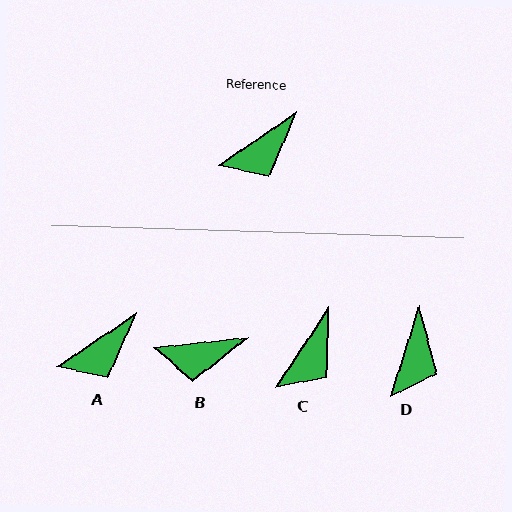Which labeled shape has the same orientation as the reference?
A.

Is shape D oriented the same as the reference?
No, it is off by about 38 degrees.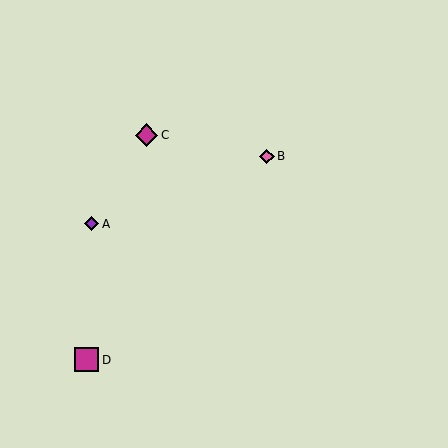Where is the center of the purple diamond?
The center of the purple diamond is at (92, 224).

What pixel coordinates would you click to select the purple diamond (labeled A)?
Click at (92, 224) to select the purple diamond A.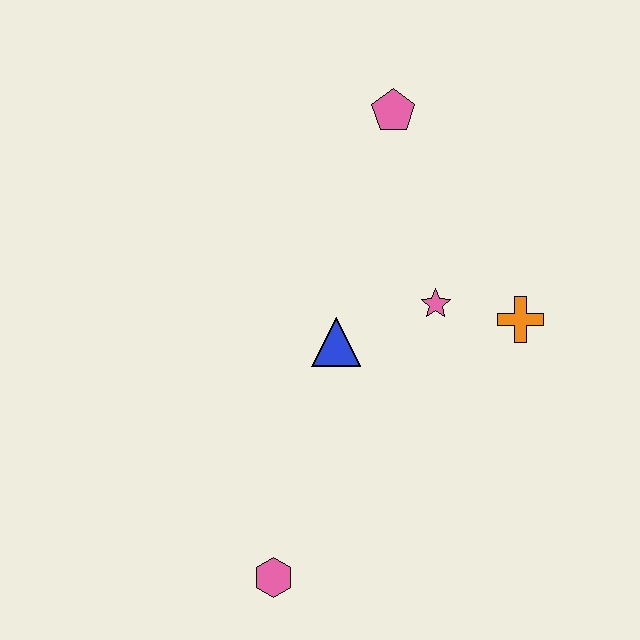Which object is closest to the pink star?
The orange cross is closest to the pink star.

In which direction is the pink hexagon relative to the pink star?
The pink hexagon is below the pink star.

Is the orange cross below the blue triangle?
No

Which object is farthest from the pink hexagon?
The pink pentagon is farthest from the pink hexagon.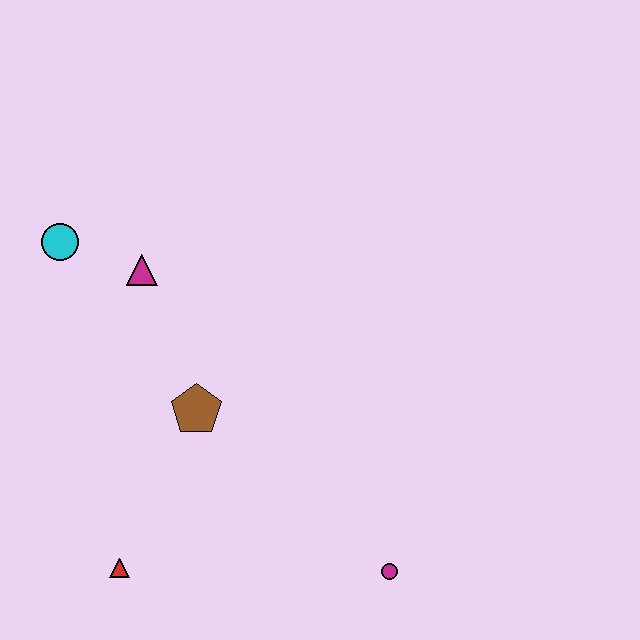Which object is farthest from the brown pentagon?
The magenta circle is farthest from the brown pentagon.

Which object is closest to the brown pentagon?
The magenta triangle is closest to the brown pentagon.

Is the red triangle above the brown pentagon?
No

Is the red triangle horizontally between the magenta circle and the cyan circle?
Yes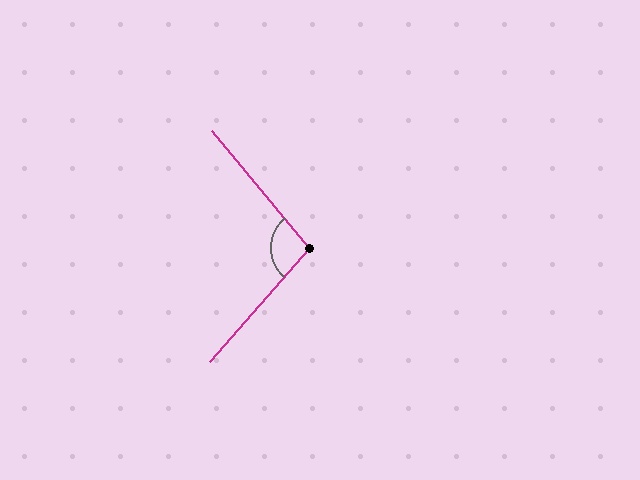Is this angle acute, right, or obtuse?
It is obtuse.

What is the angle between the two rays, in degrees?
Approximately 99 degrees.